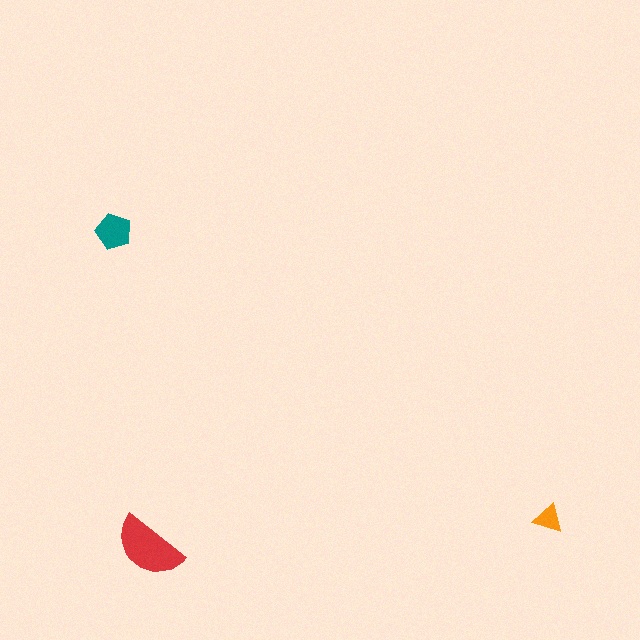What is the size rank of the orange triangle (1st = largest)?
3rd.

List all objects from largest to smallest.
The red semicircle, the teal pentagon, the orange triangle.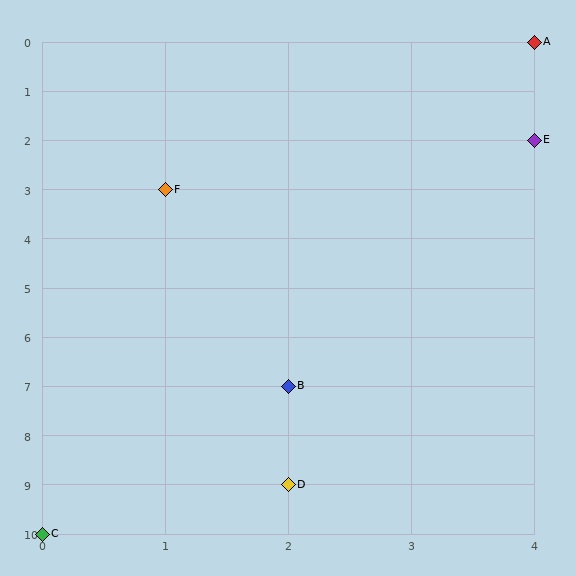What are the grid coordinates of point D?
Point D is at grid coordinates (2, 9).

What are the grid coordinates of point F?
Point F is at grid coordinates (1, 3).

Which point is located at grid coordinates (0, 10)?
Point C is at (0, 10).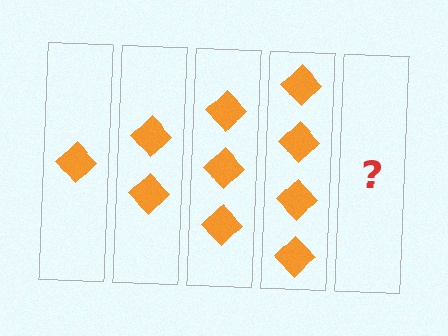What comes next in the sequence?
The next element should be 5 diamonds.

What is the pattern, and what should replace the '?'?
The pattern is that each step adds one more diamond. The '?' should be 5 diamonds.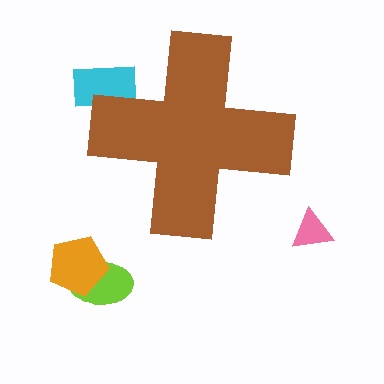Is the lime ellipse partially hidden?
No, the lime ellipse is fully visible.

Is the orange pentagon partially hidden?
No, the orange pentagon is fully visible.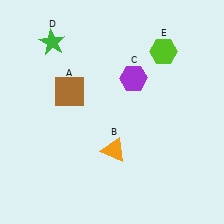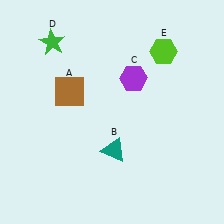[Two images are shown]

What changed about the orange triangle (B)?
In Image 1, B is orange. In Image 2, it changed to teal.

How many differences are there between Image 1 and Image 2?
There is 1 difference between the two images.